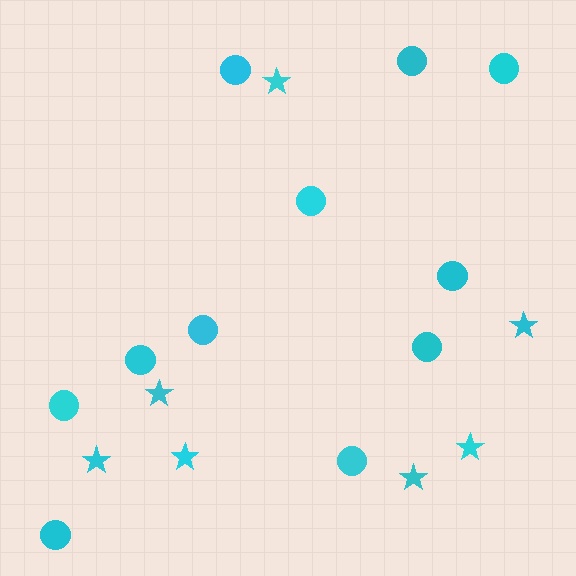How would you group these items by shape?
There are 2 groups: one group of stars (7) and one group of circles (11).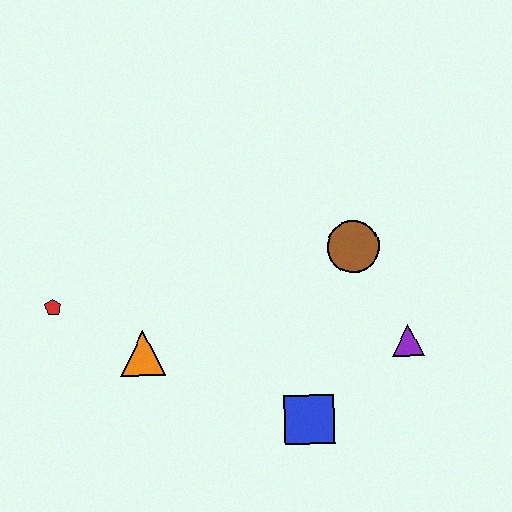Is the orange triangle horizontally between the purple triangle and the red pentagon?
Yes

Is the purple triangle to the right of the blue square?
Yes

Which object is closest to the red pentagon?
The orange triangle is closest to the red pentagon.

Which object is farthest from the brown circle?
The red pentagon is farthest from the brown circle.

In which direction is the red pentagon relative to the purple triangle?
The red pentagon is to the left of the purple triangle.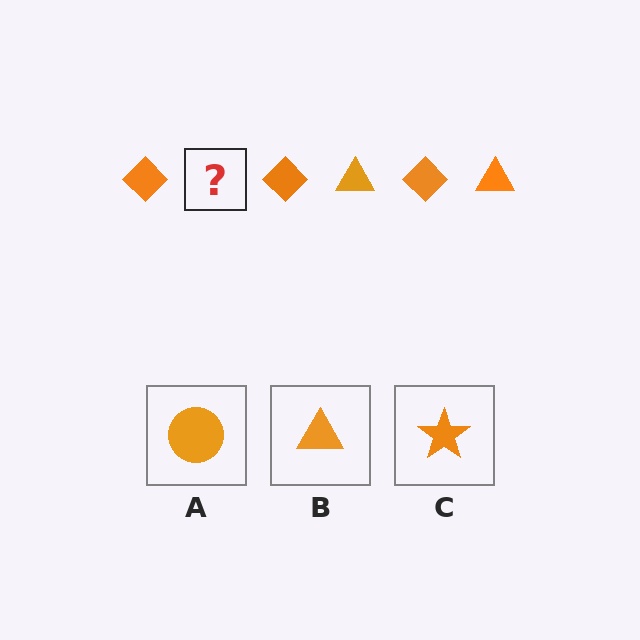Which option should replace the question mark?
Option B.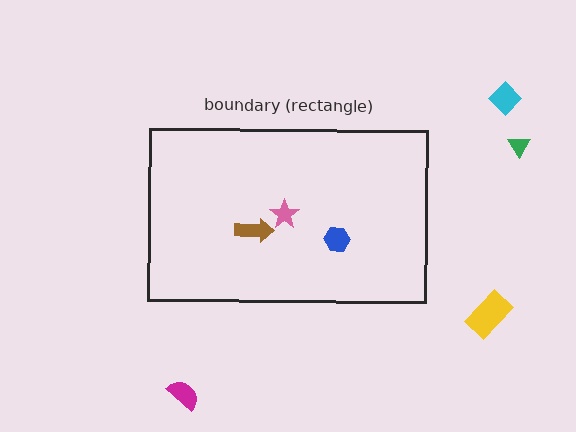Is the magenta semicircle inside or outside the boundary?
Outside.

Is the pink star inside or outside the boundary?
Inside.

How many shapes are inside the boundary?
3 inside, 4 outside.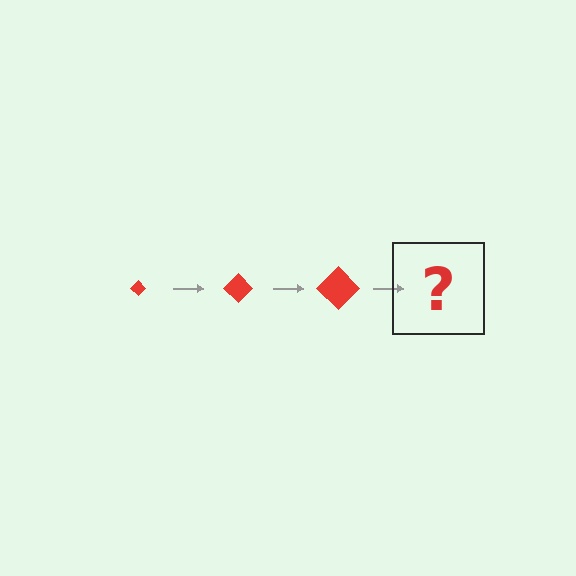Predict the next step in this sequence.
The next step is a red diamond, larger than the previous one.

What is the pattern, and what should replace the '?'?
The pattern is that the diamond gets progressively larger each step. The '?' should be a red diamond, larger than the previous one.